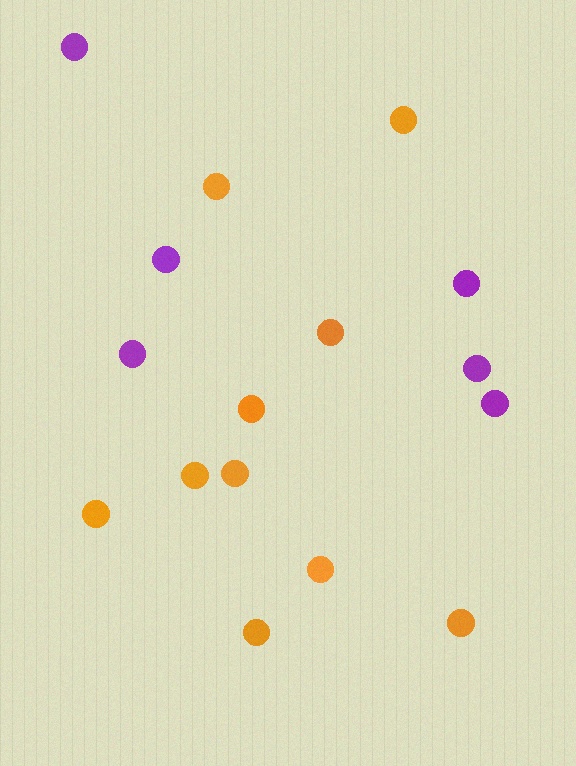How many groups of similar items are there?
There are 2 groups: one group of orange circles (10) and one group of purple circles (6).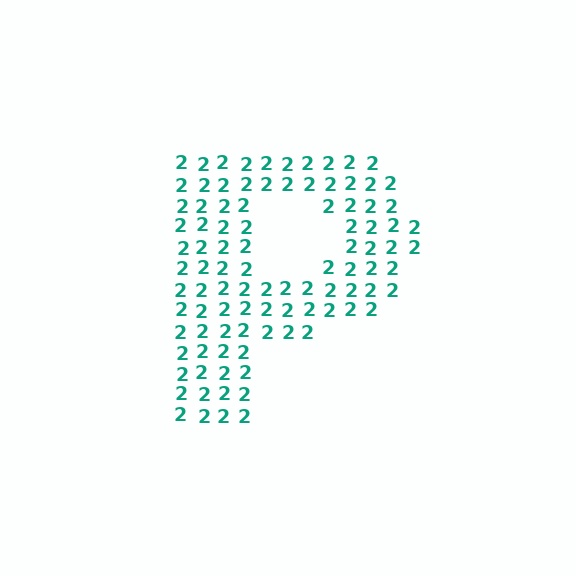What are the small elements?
The small elements are digit 2's.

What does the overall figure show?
The overall figure shows the letter P.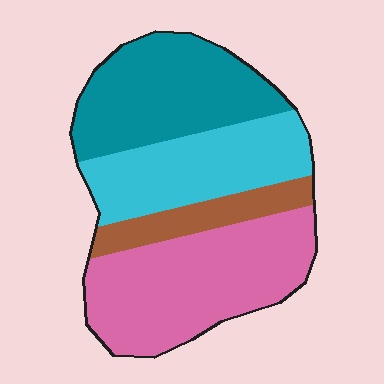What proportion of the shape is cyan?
Cyan covers around 25% of the shape.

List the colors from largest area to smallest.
From largest to smallest: pink, teal, cyan, brown.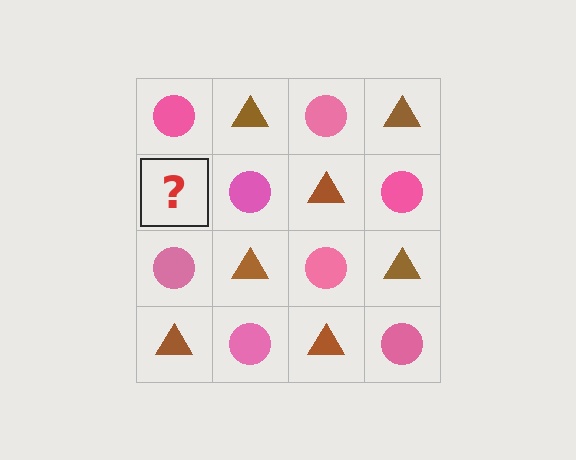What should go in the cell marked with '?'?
The missing cell should contain a brown triangle.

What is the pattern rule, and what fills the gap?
The rule is that it alternates pink circle and brown triangle in a checkerboard pattern. The gap should be filled with a brown triangle.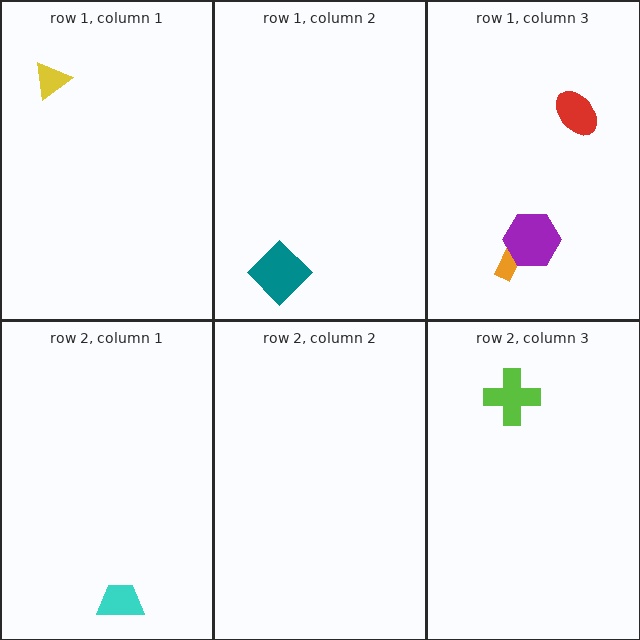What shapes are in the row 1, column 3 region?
The red ellipse, the orange arrow, the purple hexagon.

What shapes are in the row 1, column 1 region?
The yellow triangle.